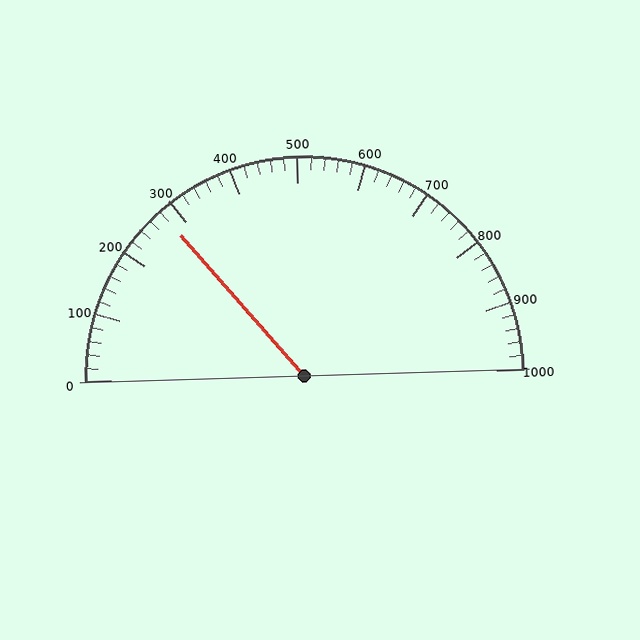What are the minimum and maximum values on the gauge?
The gauge ranges from 0 to 1000.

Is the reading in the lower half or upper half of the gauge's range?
The reading is in the lower half of the range (0 to 1000).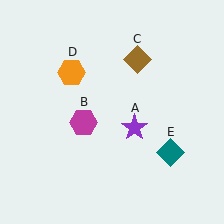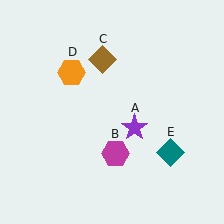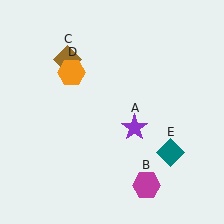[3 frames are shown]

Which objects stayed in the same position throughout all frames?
Purple star (object A) and orange hexagon (object D) and teal diamond (object E) remained stationary.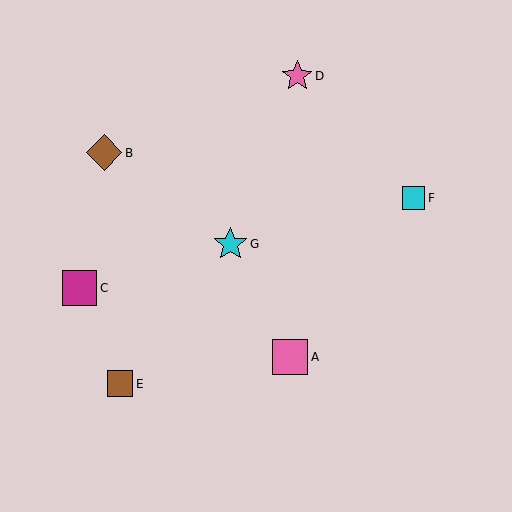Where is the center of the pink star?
The center of the pink star is at (297, 76).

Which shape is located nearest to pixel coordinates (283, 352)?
The pink square (labeled A) at (290, 357) is nearest to that location.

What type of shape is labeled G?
Shape G is a cyan star.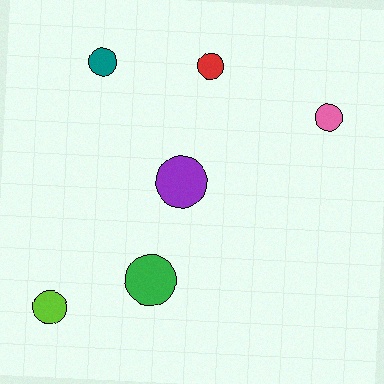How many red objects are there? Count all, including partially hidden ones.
There is 1 red object.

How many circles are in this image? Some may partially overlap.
There are 6 circles.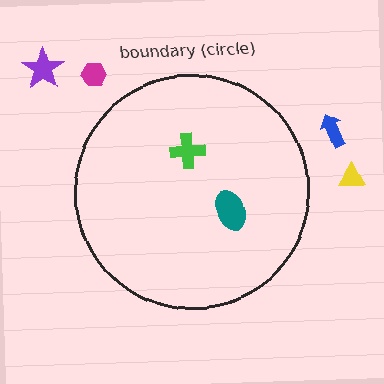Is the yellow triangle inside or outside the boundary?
Outside.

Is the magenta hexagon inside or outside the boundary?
Outside.